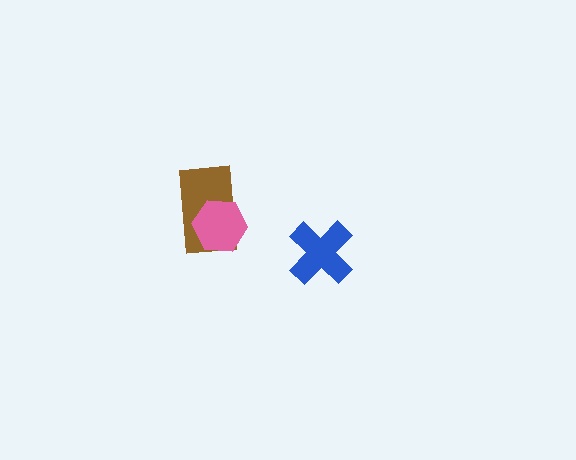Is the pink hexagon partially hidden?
No, no other shape covers it.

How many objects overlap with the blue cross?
0 objects overlap with the blue cross.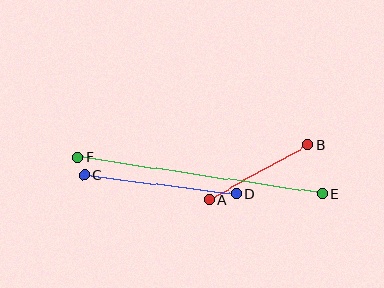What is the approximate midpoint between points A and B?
The midpoint is at approximately (258, 172) pixels.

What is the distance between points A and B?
The distance is approximately 113 pixels.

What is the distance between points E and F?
The distance is approximately 247 pixels.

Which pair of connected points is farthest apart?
Points E and F are farthest apart.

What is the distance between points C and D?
The distance is approximately 153 pixels.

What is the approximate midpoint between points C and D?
The midpoint is at approximately (160, 185) pixels.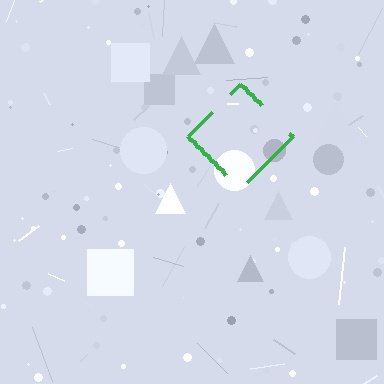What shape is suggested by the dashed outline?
The dashed outline suggests a diamond.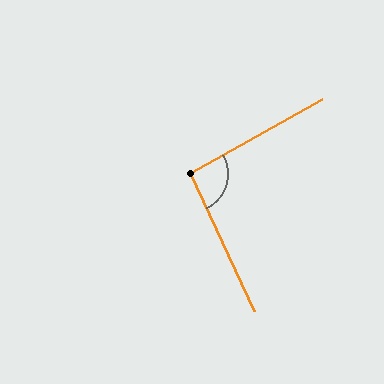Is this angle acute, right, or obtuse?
It is approximately a right angle.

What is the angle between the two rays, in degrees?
Approximately 94 degrees.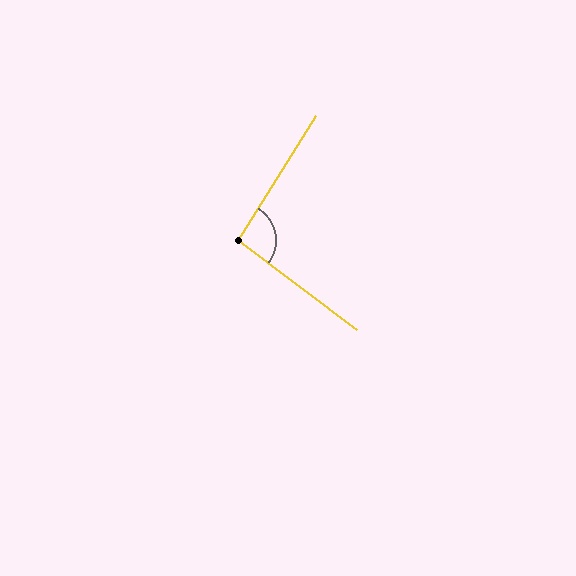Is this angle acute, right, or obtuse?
It is obtuse.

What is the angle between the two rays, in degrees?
Approximately 95 degrees.